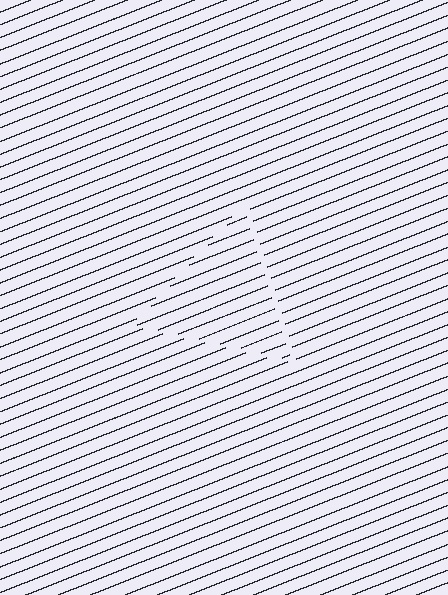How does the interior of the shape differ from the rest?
The interior of the shape contains the same grating, shifted by half a period — the contour is defined by the phase discontinuity where line-ends from the inner and outer gratings abut.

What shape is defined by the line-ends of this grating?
An illusory triangle. The interior of the shape contains the same grating, shifted by half a period — the contour is defined by the phase discontinuity where line-ends from the inner and outer gratings abut.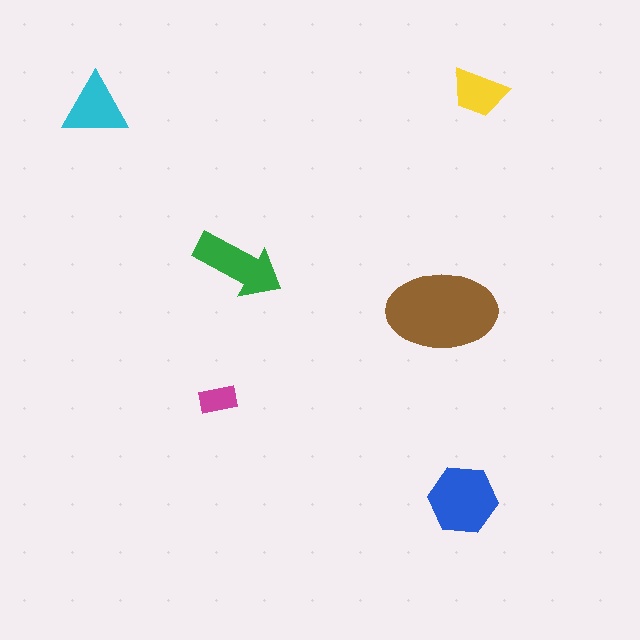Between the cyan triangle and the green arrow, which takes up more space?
The green arrow.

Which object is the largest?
The brown ellipse.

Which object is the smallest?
The magenta rectangle.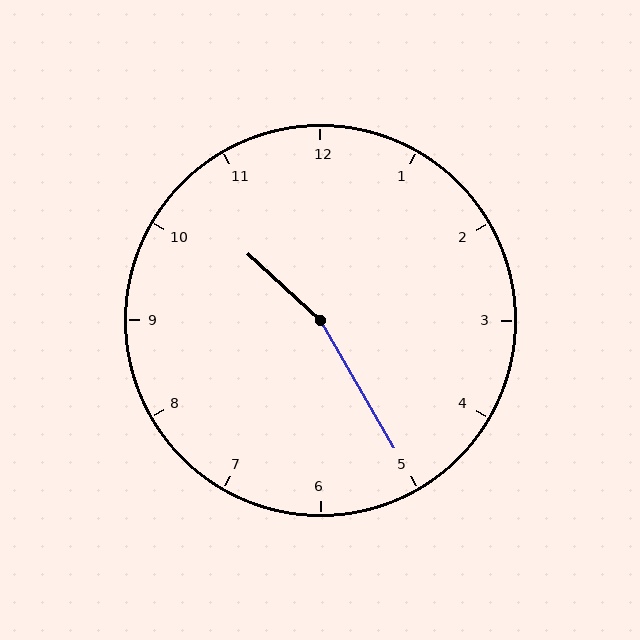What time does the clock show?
10:25.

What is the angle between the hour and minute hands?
Approximately 162 degrees.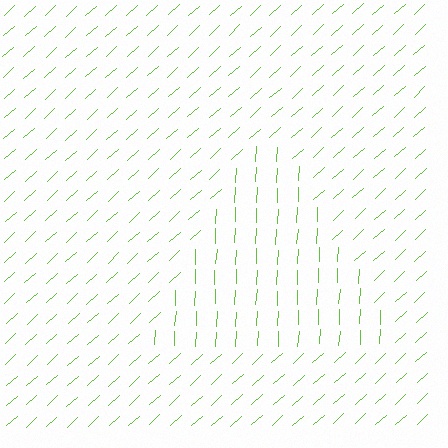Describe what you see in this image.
The image is filled with small lime line segments. A triangle region in the image has lines oriented differently from the surrounding lines, creating a visible texture boundary.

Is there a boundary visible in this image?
Yes, there is a texture boundary formed by a change in line orientation.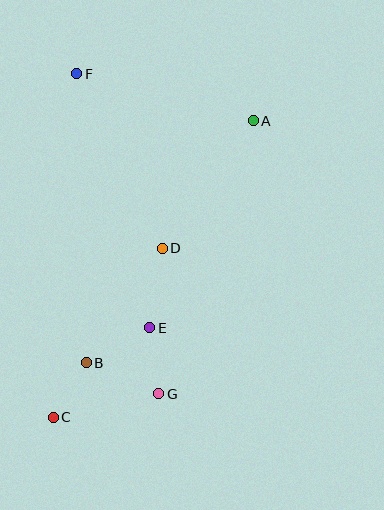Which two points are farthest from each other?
Points A and C are farthest from each other.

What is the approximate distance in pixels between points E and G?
The distance between E and G is approximately 67 pixels.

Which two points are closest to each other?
Points B and C are closest to each other.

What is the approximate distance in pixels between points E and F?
The distance between E and F is approximately 264 pixels.